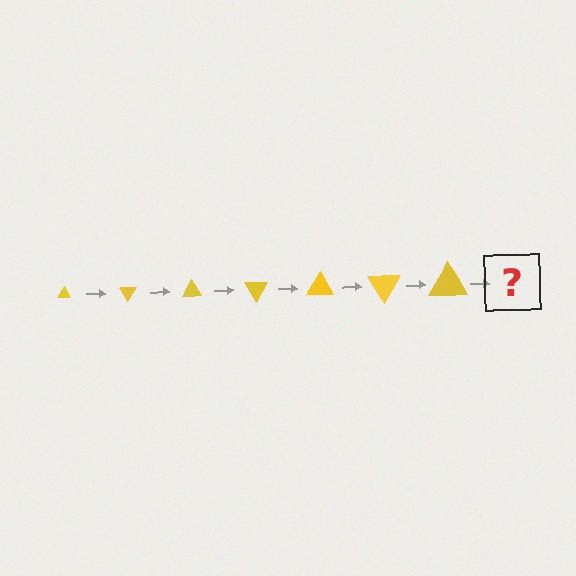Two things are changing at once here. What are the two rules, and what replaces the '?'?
The two rules are that the triangle grows larger each step and it rotates 60 degrees each step. The '?' should be a triangle, larger than the previous one and rotated 420 degrees from the start.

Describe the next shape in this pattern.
It should be a triangle, larger than the previous one and rotated 420 degrees from the start.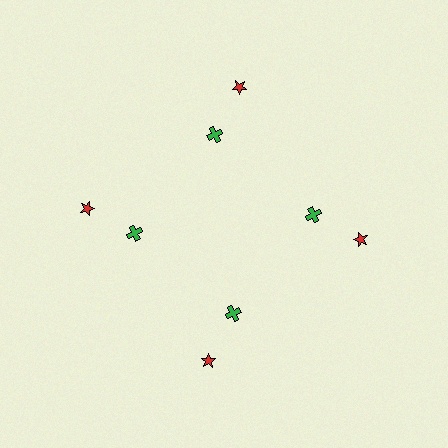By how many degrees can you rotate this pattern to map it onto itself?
The pattern maps onto itself every 90 degrees of rotation.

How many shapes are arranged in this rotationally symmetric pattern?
There are 8 shapes, arranged in 4 groups of 2.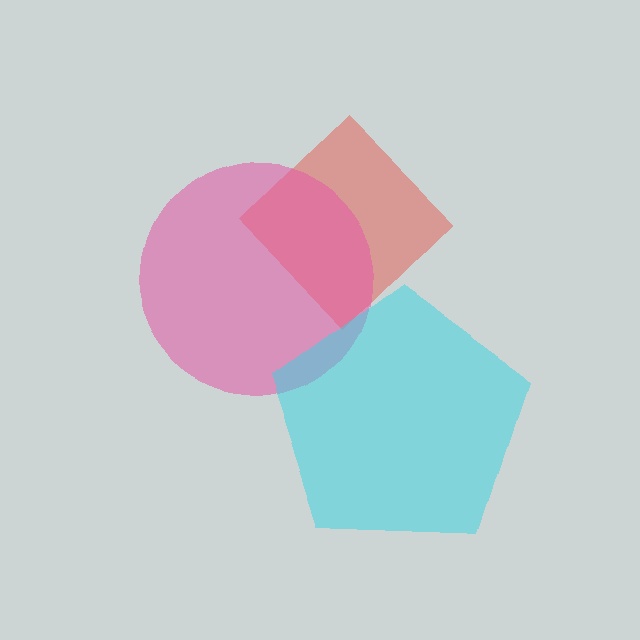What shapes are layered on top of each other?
The layered shapes are: a red diamond, a pink circle, a cyan pentagon.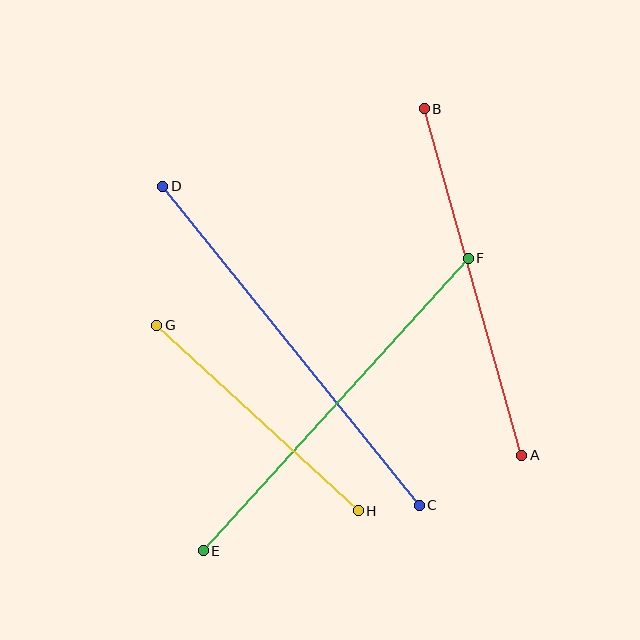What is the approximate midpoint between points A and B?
The midpoint is at approximately (473, 282) pixels.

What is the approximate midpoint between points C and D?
The midpoint is at approximately (291, 346) pixels.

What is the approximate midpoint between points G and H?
The midpoint is at approximately (257, 418) pixels.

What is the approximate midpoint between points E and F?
The midpoint is at approximately (336, 404) pixels.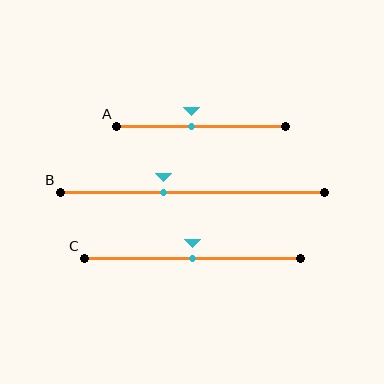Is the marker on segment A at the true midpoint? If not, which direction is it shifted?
No, the marker on segment A is shifted to the left by about 6% of the segment length.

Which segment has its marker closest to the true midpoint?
Segment C has its marker closest to the true midpoint.